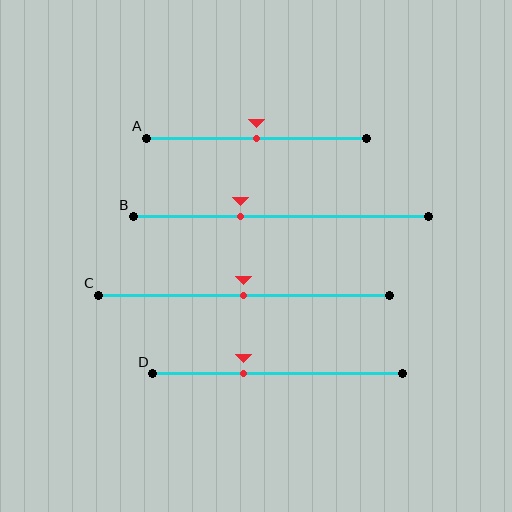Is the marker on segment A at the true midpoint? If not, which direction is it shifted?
Yes, the marker on segment A is at the true midpoint.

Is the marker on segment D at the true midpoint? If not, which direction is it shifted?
No, the marker on segment D is shifted to the left by about 13% of the segment length.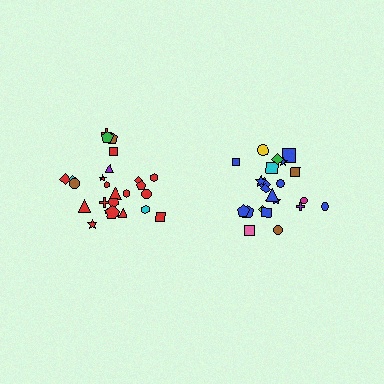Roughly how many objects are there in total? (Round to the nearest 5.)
Roughly 45 objects in total.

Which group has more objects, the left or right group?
The left group.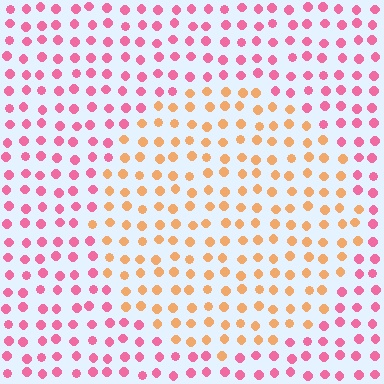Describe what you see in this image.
The image is filled with small pink elements in a uniform arrangement. A circle-shaped region is visible where the elements are tinted to a slightly different hue, forming a subtle color boundary.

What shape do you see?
I see a circle.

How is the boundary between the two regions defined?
The boundary is defined purely by a slight shift in hue (about 53 degrees). Spacing, size, and orientation are identical on both sides.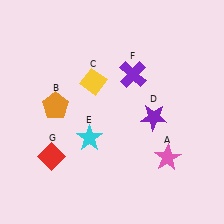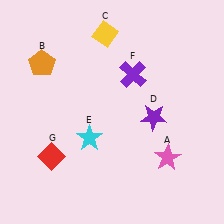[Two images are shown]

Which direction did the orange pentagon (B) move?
The orange pentagon (B) moved up.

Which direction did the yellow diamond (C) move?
The yellow diamond (C) moved up.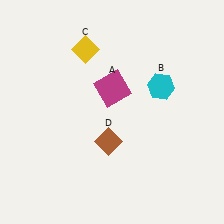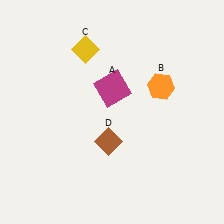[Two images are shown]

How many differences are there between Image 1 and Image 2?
There is 1 difference between the two images.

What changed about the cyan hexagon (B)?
In Image 1, B is cyan. In Image 2, it changed to orange.